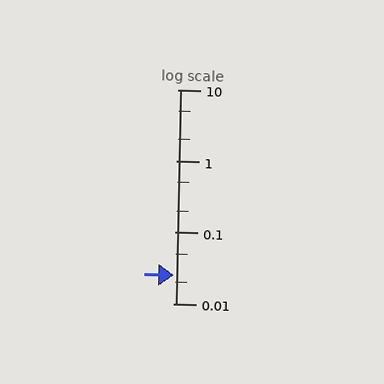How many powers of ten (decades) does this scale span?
The scale spans 3 decades, from 0.01 to 10.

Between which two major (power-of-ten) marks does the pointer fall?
The pointer is between 0.01 and 0.1.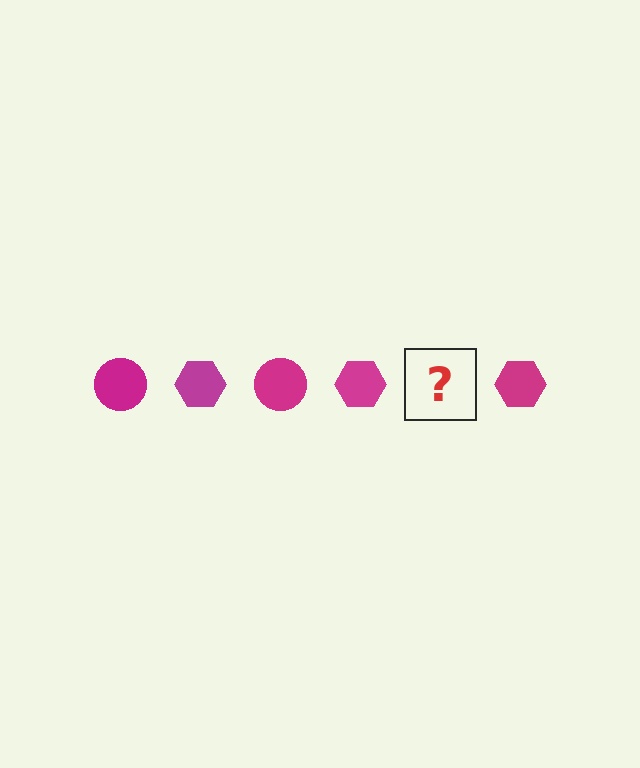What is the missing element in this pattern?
The missing element is a magenta circle.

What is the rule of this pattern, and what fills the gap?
The rule is that the pattern cycles through circle, hexagon shapes in magenta. The gap should be filled with a magenta circle.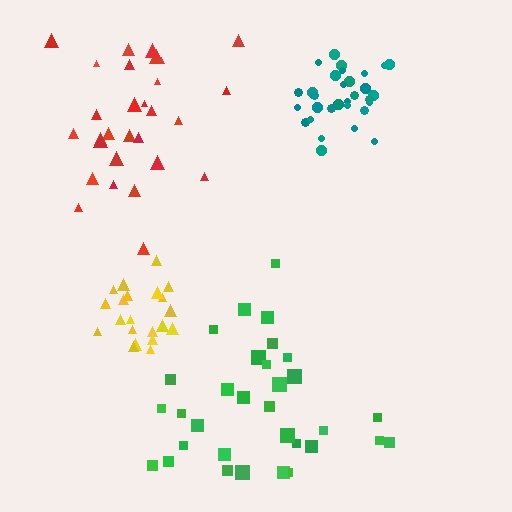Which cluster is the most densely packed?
Yellow.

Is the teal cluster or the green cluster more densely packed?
Teal.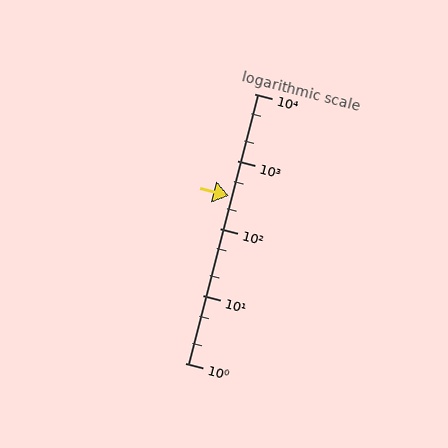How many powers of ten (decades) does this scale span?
The scale spans 4 decades, from 1 to 10000.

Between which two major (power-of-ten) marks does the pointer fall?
The pointer is between 100 and 1000.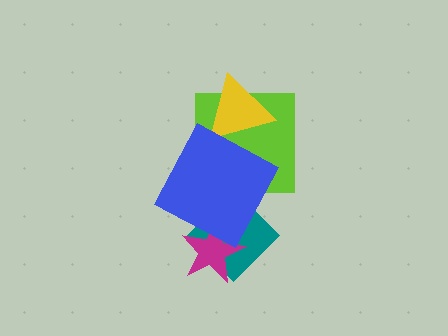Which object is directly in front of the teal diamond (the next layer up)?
The magenta star is directly in front of the teal diamond.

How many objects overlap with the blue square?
3 objects overlap with the blue square.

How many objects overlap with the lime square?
2 objects overlap with the lime square.